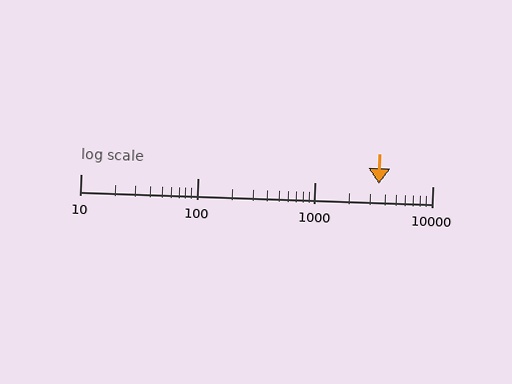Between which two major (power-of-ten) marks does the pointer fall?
The pointer is between 1000 and 10000.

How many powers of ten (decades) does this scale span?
The scale spans 3 decades, from 10 to 10000.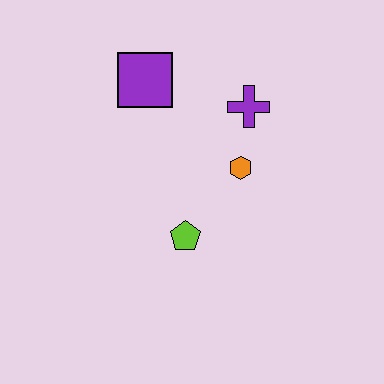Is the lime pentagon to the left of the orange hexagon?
Yes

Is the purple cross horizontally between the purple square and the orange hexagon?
No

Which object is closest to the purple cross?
The orange hexagon is closest to the purple cross.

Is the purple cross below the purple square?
Yes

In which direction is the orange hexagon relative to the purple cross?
The orange hexagon is below the purple cross.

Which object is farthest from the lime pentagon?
The purple square is farthest from the lime pentagon.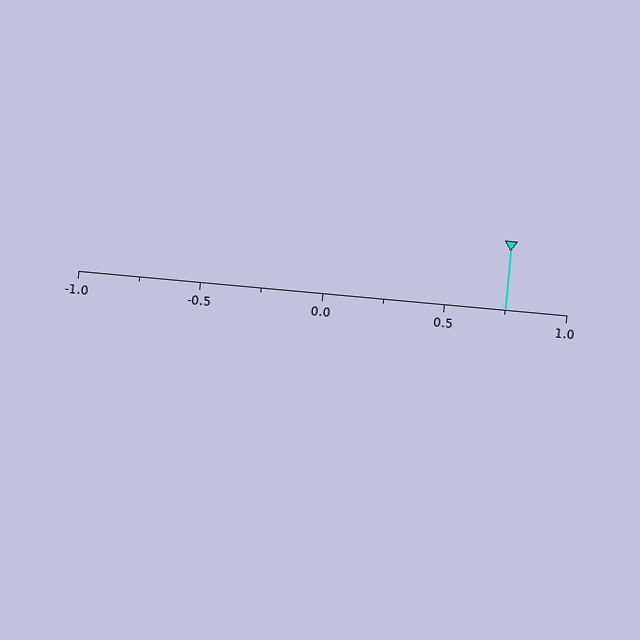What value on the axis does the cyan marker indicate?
The marker indicates approximately 0.75.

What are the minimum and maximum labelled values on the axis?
The axis runs from -1.0 to 1.0.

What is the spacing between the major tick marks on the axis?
The major ticks are spaced 0.5 apart.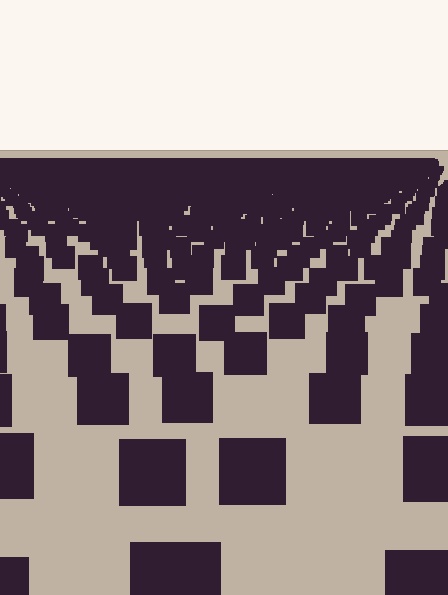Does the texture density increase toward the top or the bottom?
Density increases toward the top.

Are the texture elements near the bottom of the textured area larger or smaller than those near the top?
Larger. Near the bottom, elements are closer to the viewer and appear at a bigger on-screen size.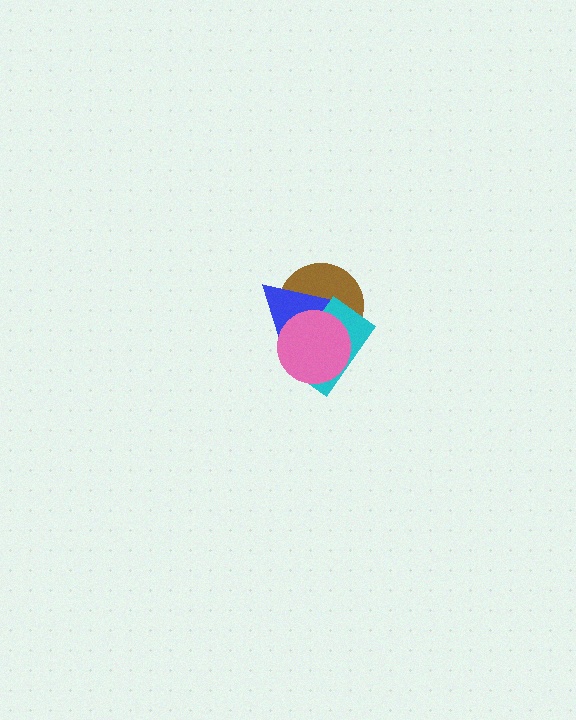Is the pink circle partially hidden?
No, no other shape covers it.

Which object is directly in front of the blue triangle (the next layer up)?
The cyan rectangle is directly in front of the blue triangle.